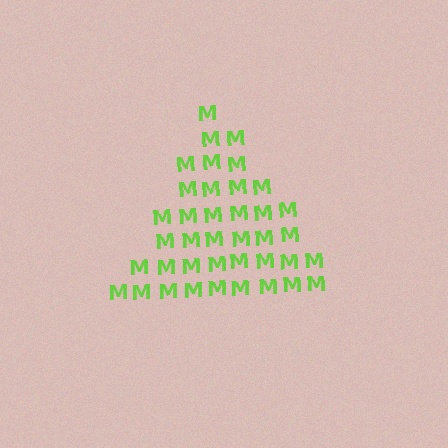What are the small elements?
The small elements are letter M's.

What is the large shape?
The large shape is a triangle.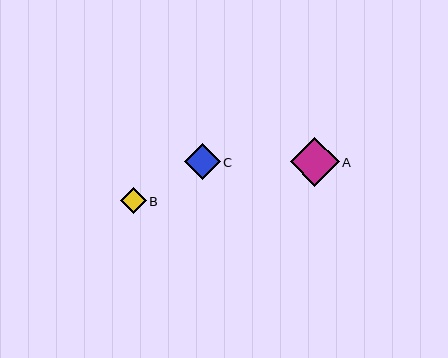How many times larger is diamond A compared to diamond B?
Diamond A is approximately 1.9 times the size of diamond B.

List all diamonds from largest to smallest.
From largest to smallest: A, C, B.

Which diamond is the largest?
Diamond A is the largest with a size of approximately 49 pixels.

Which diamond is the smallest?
Diamond B is the smallest with a size of approximately 26 pixels.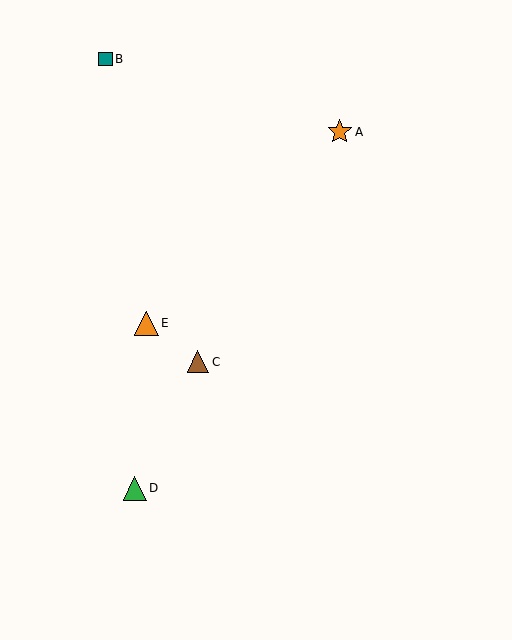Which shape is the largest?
The orange star (labeled A) is the largest.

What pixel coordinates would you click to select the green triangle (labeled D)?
Click at (135, 489) to select the green triangle D.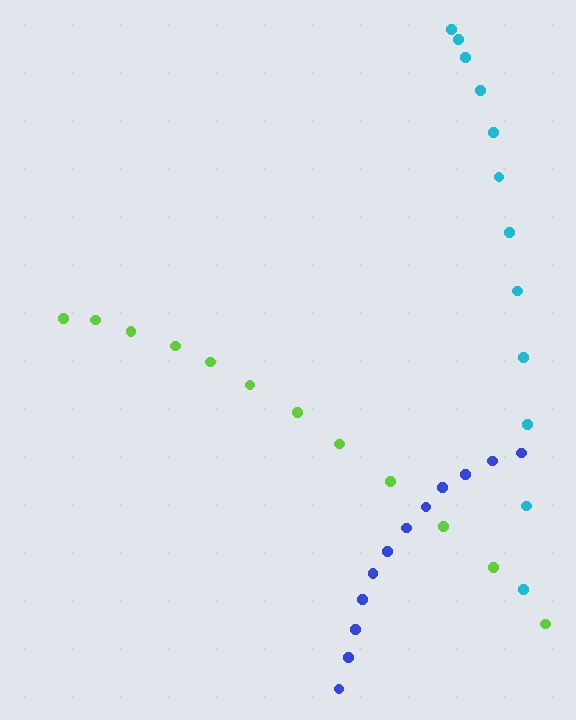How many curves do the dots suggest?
There are 3 distinct paths.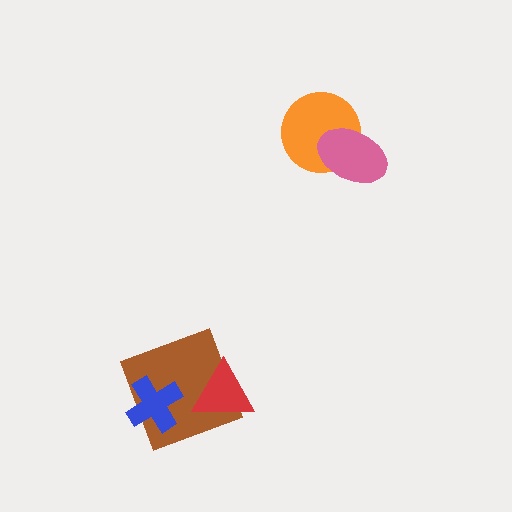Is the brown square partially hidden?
Yes, it is partially covered by another shape.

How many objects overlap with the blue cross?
1 object overlaps with the blue cross.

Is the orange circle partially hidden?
Yes, it is partially covered by another shape.